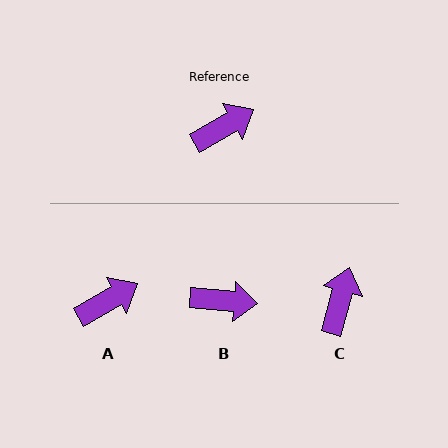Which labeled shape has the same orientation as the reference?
A.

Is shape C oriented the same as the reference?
No, it is off by about 45 degrees.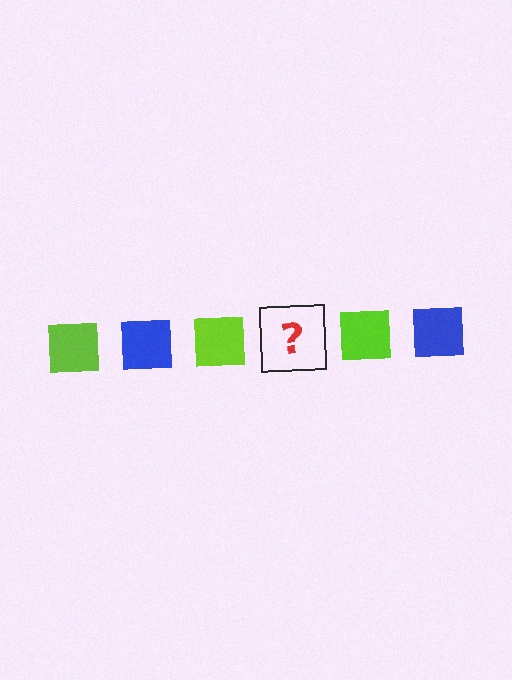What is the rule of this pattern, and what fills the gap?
The rule is that the pattern cycles through lime, blue squares. The gap should be filled with a blue square.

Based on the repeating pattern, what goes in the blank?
The blank should be a blue square.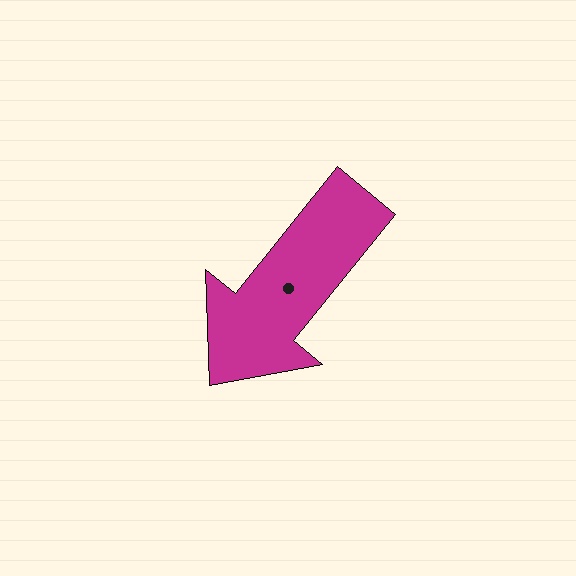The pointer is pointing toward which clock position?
Roughly 7 o'clock.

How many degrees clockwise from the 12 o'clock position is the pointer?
Approximately 219 degrees.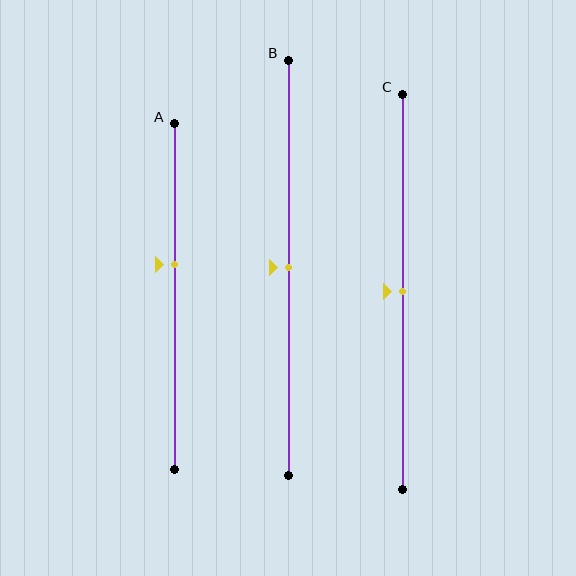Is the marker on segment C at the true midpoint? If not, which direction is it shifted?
Yes, the marker on segment C is at the true midpoint.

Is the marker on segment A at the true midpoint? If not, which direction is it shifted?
No, the marker on segment A is shifted upward by about 9% of the segment length.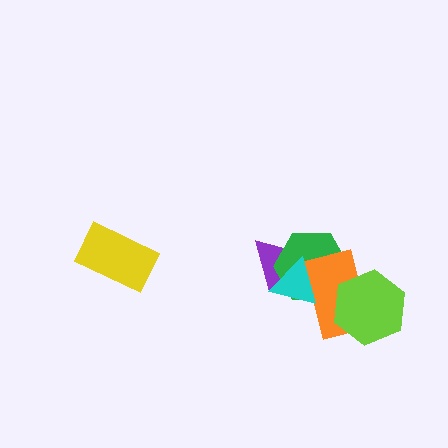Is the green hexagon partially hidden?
Yes, it is partially covered by another shape.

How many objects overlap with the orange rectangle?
3 objects overlap with the orange rectangle.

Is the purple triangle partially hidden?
Yes, it is partially covered by another shape.